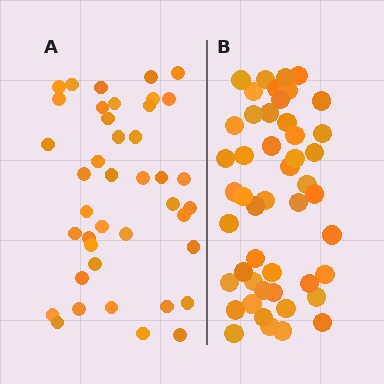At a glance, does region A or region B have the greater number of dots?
Region B (the right region) has more dots.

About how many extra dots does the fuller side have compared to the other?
Region B has roughly 8 or so more dots than region A.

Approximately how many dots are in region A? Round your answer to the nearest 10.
About 40 dots. (The exact count is 41, which rounds to 40.)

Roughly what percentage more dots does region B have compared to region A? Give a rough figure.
About 15% more.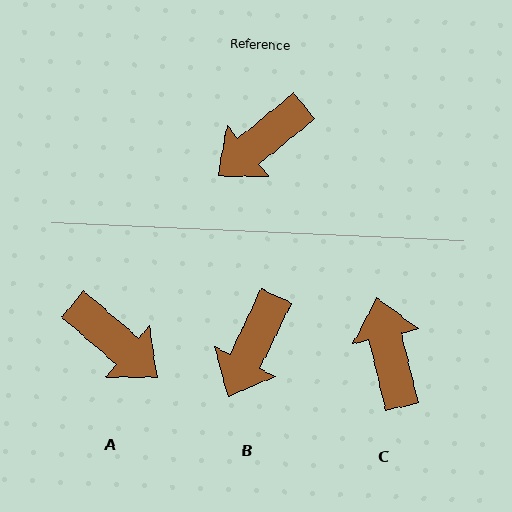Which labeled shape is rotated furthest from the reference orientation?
C, about 116 degrees away.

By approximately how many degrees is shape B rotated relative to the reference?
Approximately 26 degrees counter-clockwise.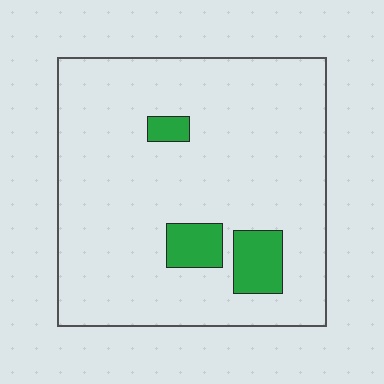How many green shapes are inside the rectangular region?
3.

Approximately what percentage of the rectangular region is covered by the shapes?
Approximately 10%.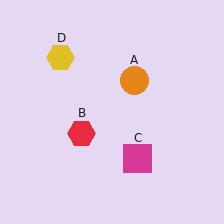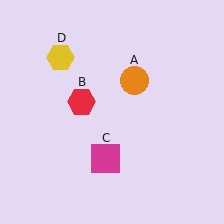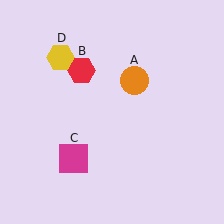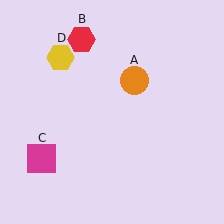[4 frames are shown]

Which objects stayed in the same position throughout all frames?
Orange circle (object A) and yellow hexagon (object D) remained stationary.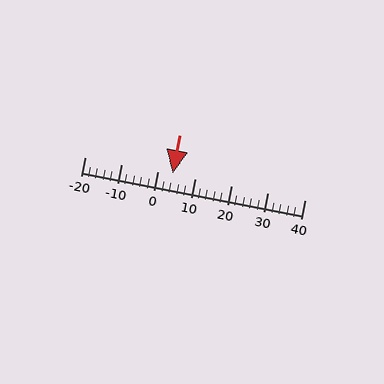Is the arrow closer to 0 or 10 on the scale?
The arrow is closer to 0.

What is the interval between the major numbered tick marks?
The major tick marks are spaced 10 units apart.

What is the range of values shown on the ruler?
The ruler shows values from -20 to 40.